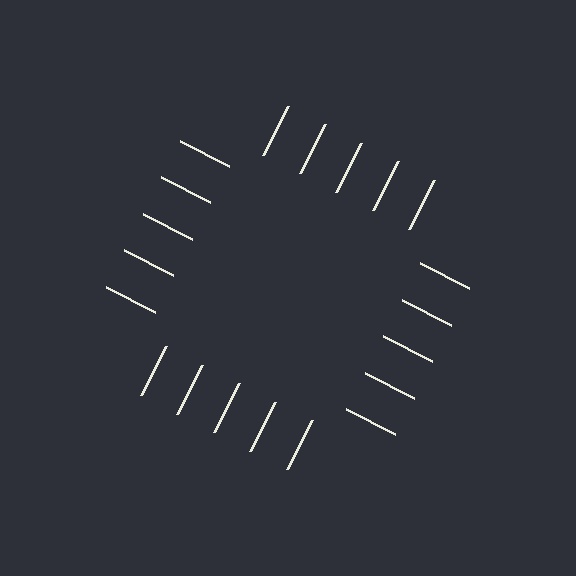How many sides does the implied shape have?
4 sides — the line-ends trace a square.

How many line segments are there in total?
20 — 5 along each of the 4 edges.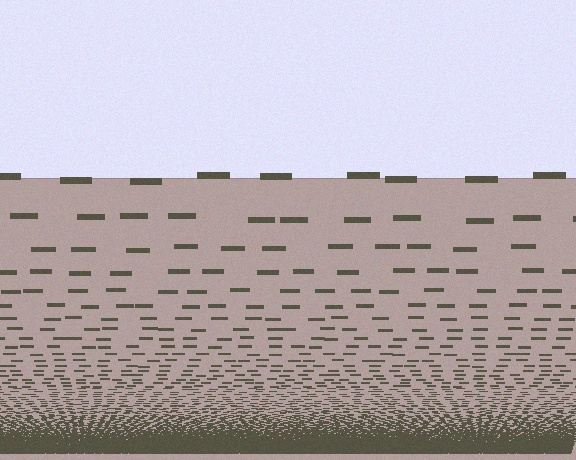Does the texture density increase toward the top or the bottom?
Density increases toward the bottom.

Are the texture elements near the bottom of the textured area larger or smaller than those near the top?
Smaller. The gradient is inverted — elements near the bottom are smaller and denser.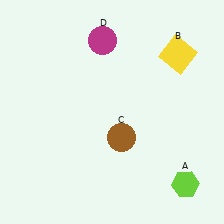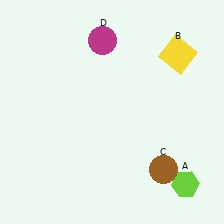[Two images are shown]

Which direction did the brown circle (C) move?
The brown circle (C) moved right.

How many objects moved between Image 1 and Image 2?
1 object moved between the two images.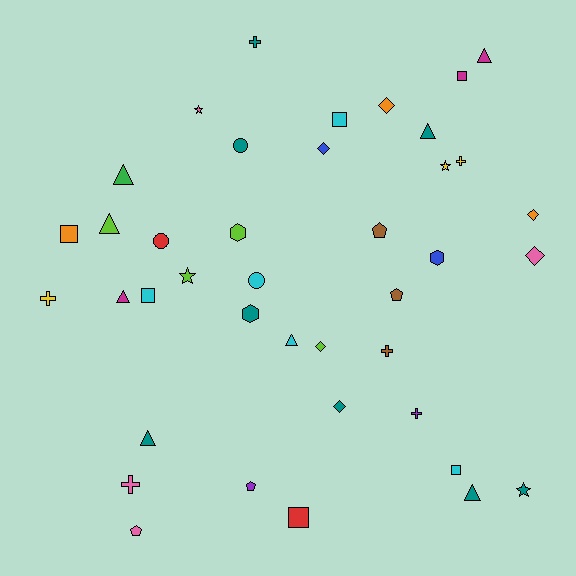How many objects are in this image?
There are 40 objects.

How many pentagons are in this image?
There are 4 pentagons.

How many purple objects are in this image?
There are 2 purple objects.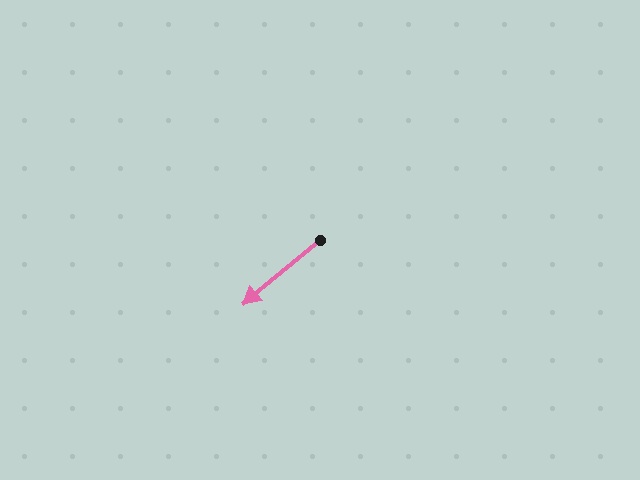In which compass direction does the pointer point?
Southwest.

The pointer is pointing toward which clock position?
Roughly 8 o'clock.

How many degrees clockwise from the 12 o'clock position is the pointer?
Approximately 230 degrees.